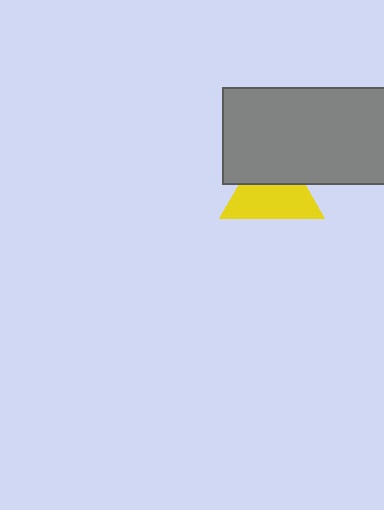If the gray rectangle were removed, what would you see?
You would see the complete yellow triangle.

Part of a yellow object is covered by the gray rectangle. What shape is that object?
It is a triangle.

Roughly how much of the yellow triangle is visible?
About half of it is visible (roughly 60%).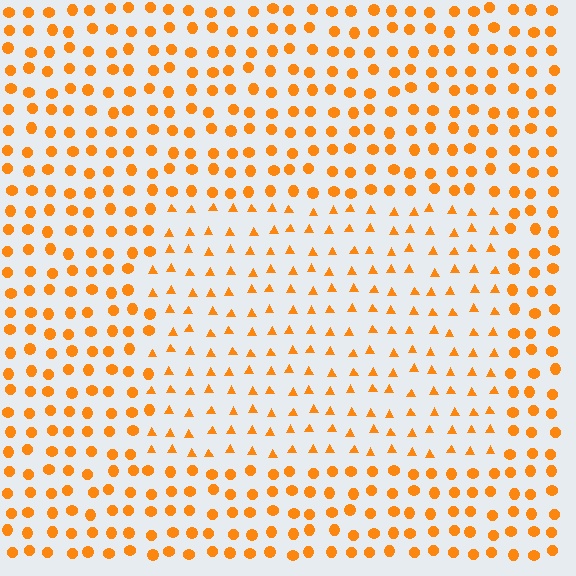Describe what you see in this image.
The image is filled with small orange elements arranged in a uniform grid. A rectangle-shaped region contains triangles, while the surrounding area contains circles. The boundary is defined purely by the change in element shape.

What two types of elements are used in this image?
The image uses triangles inside the rectangle region and circles outside it.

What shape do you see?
I see a rectangle.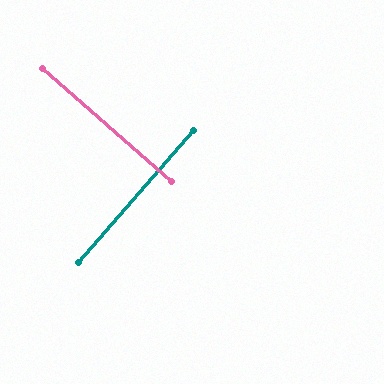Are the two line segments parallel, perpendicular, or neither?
Perpendicular — they meet at approximately 90°.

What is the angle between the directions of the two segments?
Approximately 90 degrees.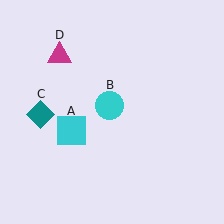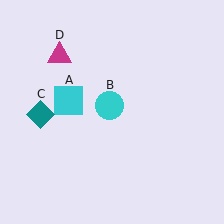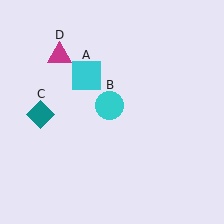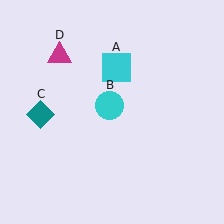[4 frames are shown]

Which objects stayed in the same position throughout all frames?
Cyan circle (object B) and teal diamond (object C) and magenta triangle (object D) remained stationary.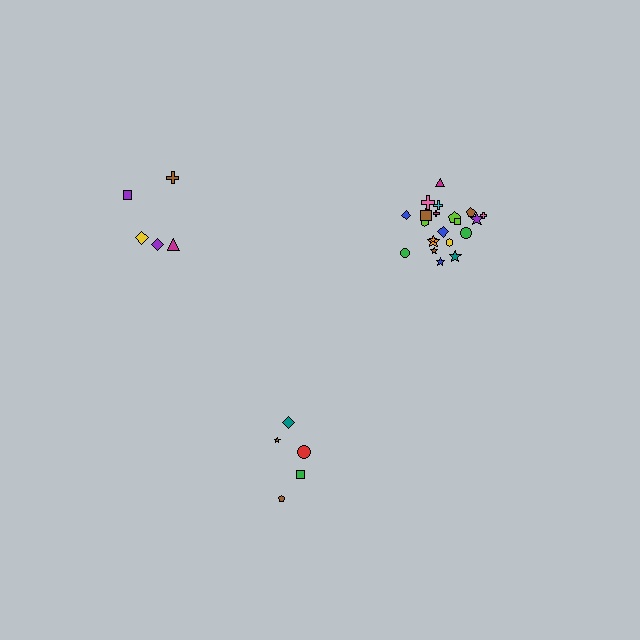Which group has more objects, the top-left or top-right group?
The top-right group.